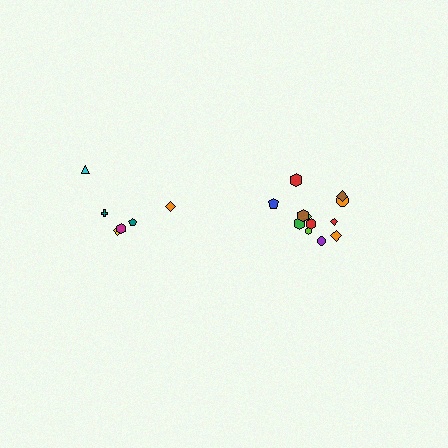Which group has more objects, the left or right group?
The right group.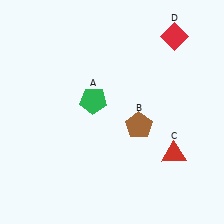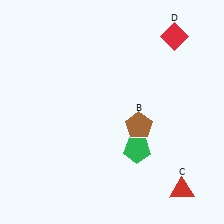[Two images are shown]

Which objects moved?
The objects that moved are: the green pentagon (A), the red triangle (C).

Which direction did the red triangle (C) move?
The red triangle (C) moved down.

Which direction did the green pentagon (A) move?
The green pentagon (A) moved down.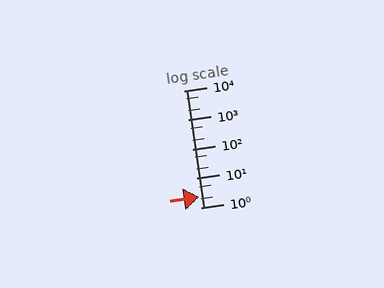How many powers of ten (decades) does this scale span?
The scale spans 4 decades, from 1 to 10000.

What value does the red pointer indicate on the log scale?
The pointer indicates approximately 2.2.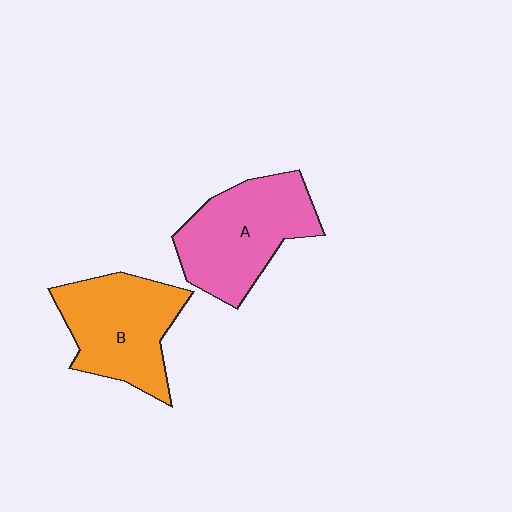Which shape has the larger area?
Shape A (pink).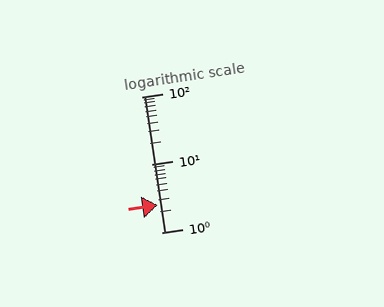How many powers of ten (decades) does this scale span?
The scale spans 2 decades, from 1 to 100.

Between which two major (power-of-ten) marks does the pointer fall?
The pointer is between 1 and 10.